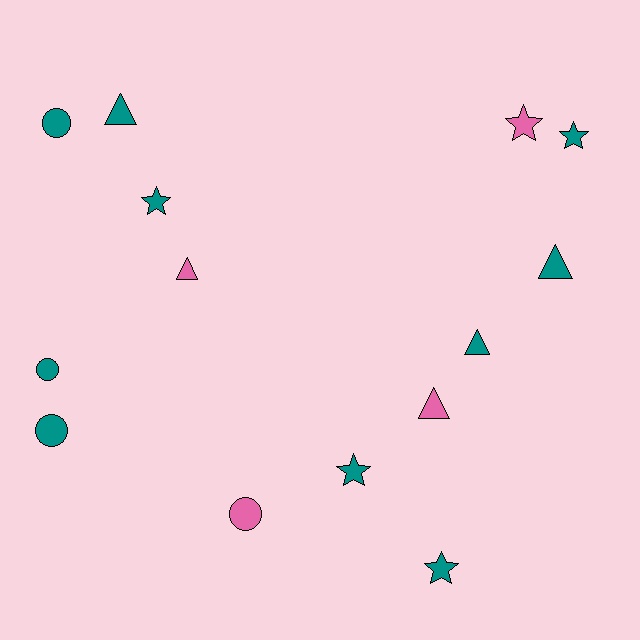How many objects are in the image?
There are 14 objects.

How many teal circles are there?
There are 3 teal circles.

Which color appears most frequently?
Teal, with 10 objects.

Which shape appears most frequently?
Star, with 5 objects.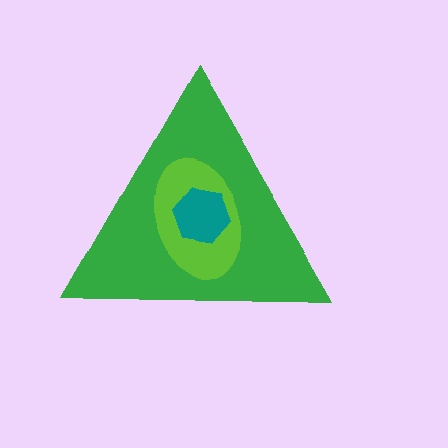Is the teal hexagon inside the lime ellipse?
Yes.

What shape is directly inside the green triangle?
The lime ellipse.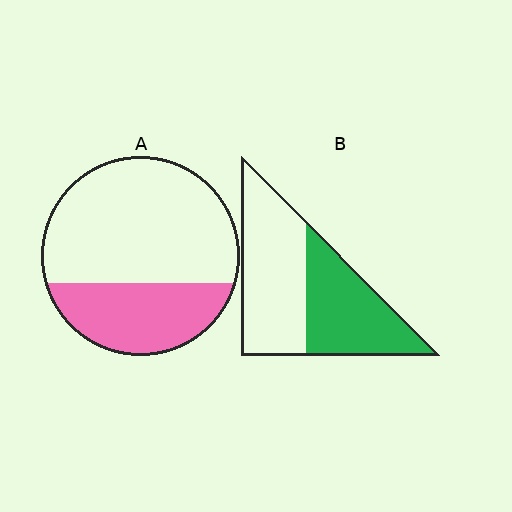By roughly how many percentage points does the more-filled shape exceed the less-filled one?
By roughly 10 percentage points (B over A).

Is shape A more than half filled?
No.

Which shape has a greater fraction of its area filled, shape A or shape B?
Shape B.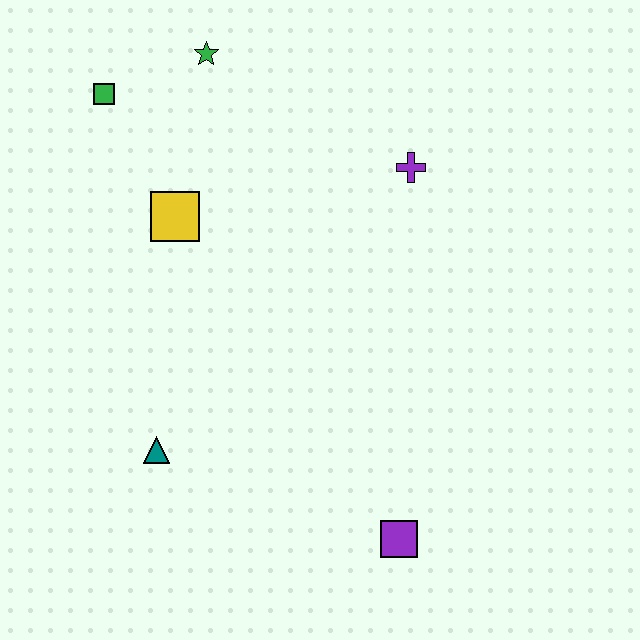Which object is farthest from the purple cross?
The teal triangle is farthest from the purple cross.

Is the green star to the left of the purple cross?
Yes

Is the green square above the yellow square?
Yes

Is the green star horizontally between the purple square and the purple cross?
No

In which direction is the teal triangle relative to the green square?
The teal triangle is below the green square.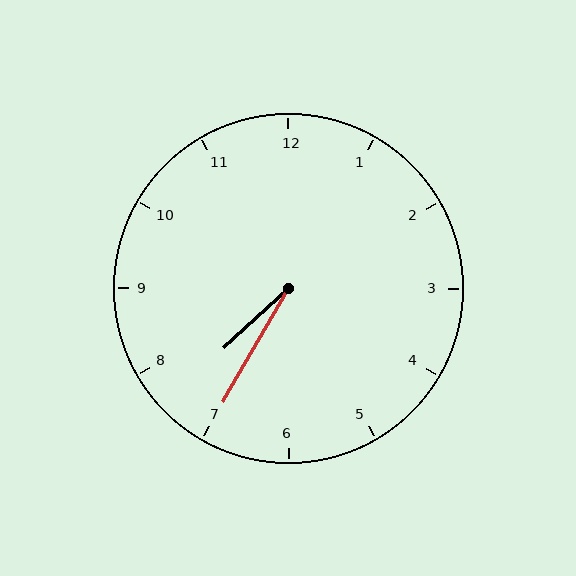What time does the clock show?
7:35.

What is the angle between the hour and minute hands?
Approximately 18 degrees.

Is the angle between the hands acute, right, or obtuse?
It is acute.